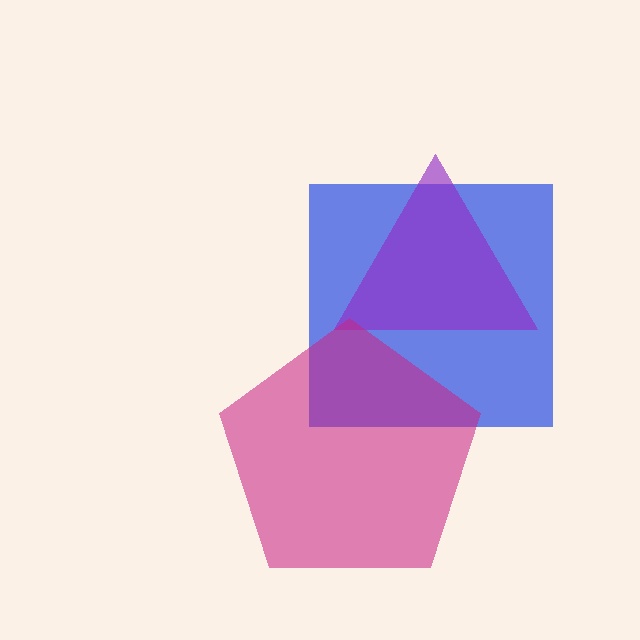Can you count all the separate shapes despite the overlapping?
Yes, there are 3 separate shapes.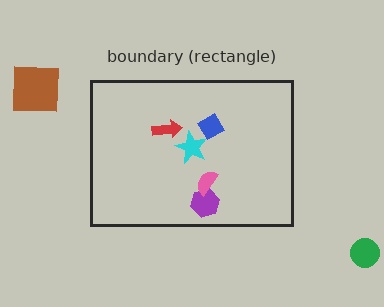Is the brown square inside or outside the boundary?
Outside.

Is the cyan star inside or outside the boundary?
Inside.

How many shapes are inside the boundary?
5 inside, 2 outside.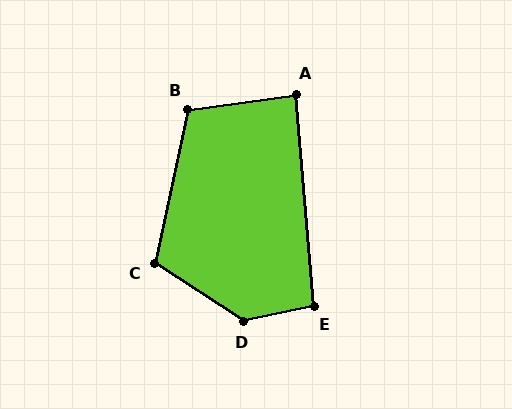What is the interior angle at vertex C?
Approximately 111 degrees (obtuse).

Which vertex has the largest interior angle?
D, at approximately 135 degrees.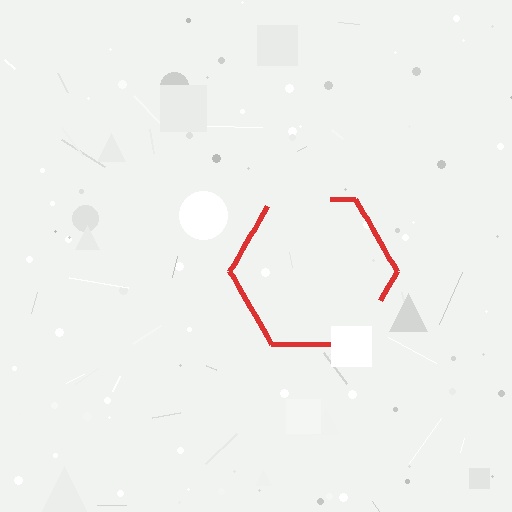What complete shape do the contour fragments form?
The contour fragments form a hexagon.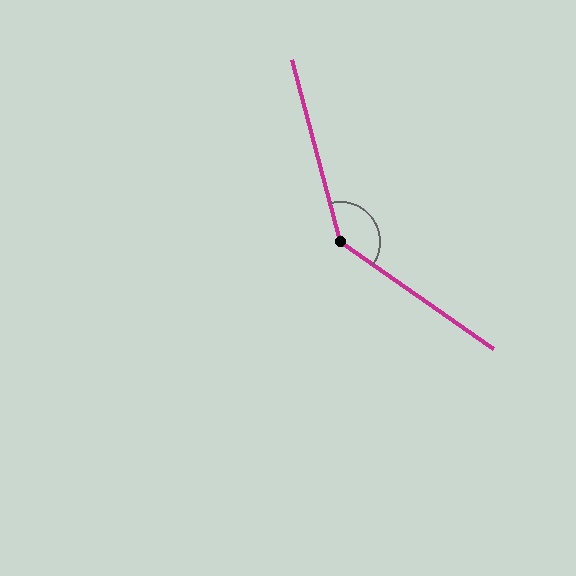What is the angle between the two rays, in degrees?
Approximately 139 degrees.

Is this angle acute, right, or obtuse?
It is obtuse.